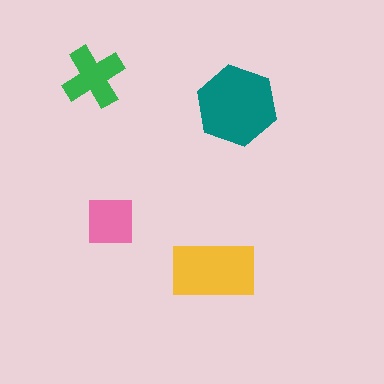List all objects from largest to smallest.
The teal hexagon, the yellow rectangle, the green cross, the pink square.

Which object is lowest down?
The yellow rectangle is bottommost.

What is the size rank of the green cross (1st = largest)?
3rd.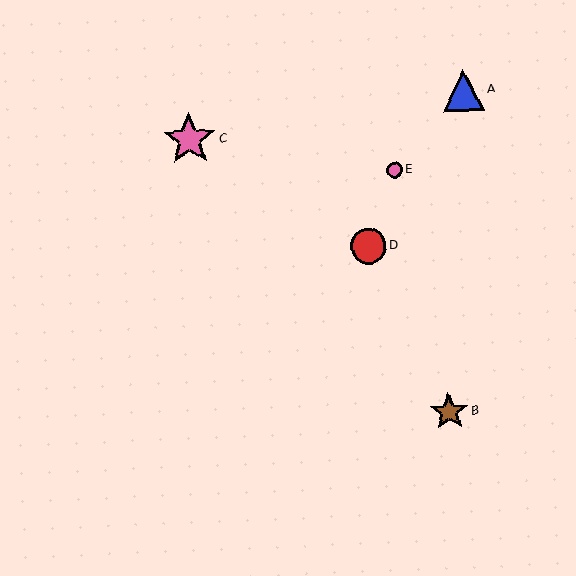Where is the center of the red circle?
The center of the red circle is at (369, 246).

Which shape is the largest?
The pink star (labeled C) is the largest.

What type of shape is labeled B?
Shape B is a brown star.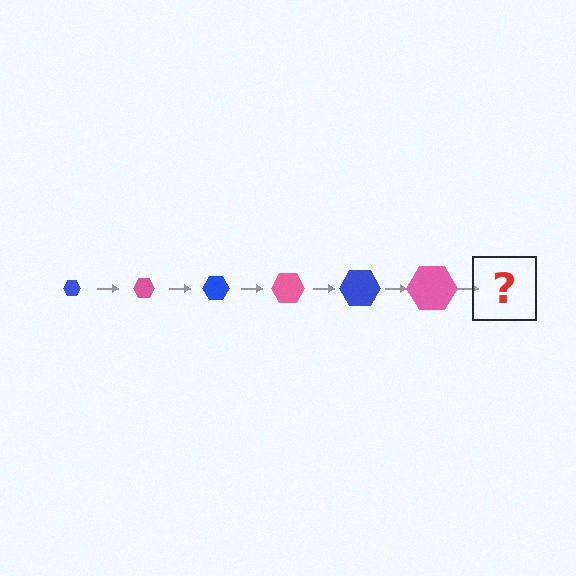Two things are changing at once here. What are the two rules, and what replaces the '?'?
The two rules are that the hexagon grows larger each step and the color cycles through blue and pink. The '?' should be a blue hexagon, larger than the previous one.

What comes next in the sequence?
The next element should be a blue hexagon, larger than the previous one.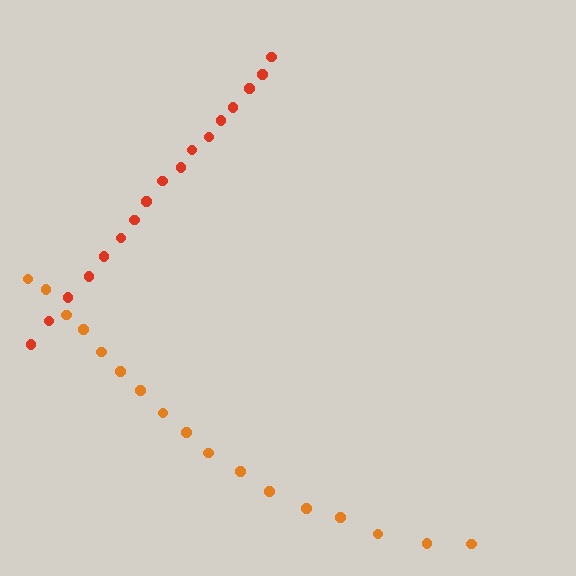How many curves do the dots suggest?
There are 2 distinct paths.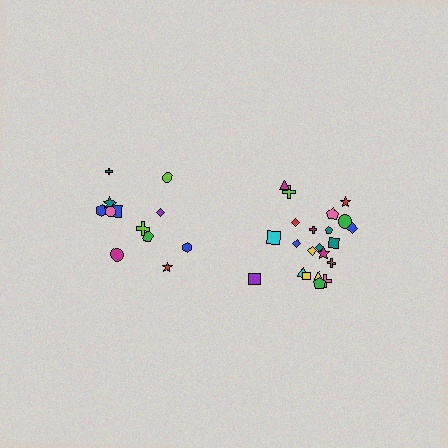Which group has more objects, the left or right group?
The right group.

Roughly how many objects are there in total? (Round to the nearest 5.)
Roughly 35 objects in total.